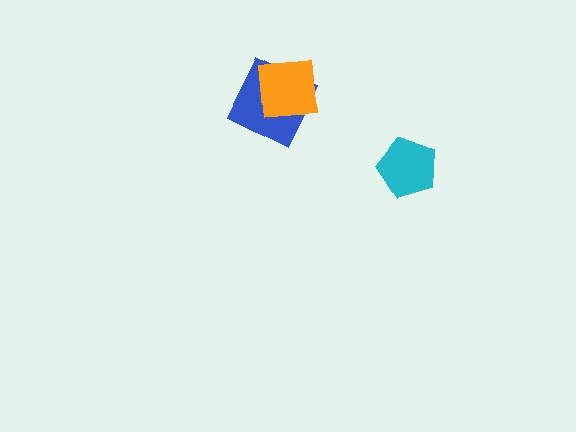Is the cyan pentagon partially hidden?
No, no other shape covers it.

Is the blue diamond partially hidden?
Yes, it is partially covered by another shape.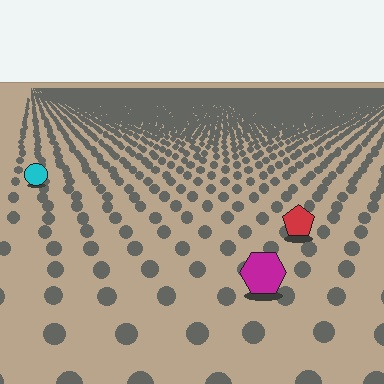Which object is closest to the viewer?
The magenta hexagon is closest. The texture marks near it are larger and more spread out.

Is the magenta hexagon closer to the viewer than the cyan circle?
Yes. The magenta hexagon is closer — you can tell from the texture gradient: the ground texture is coarser near it.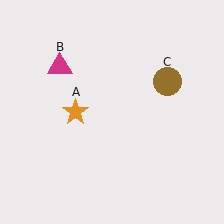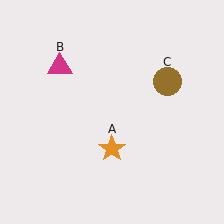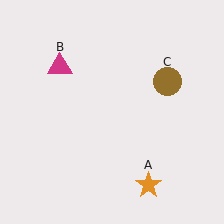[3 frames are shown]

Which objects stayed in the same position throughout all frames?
Magenta triangle (object B) and brown circle (object C) remained stationary.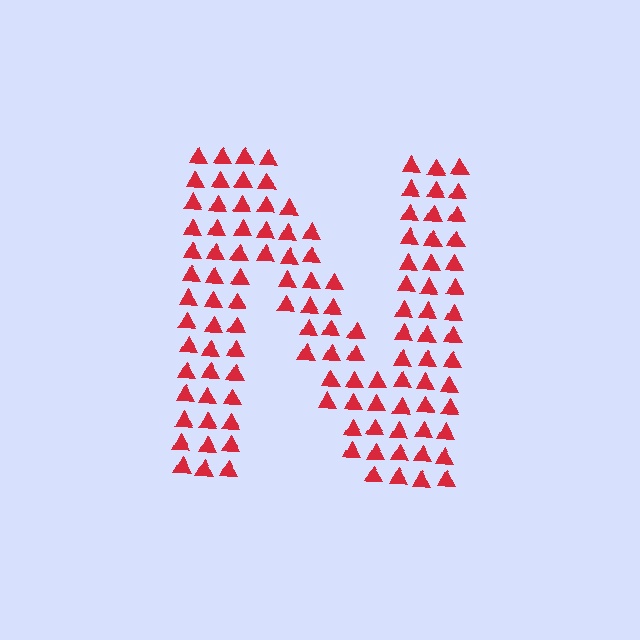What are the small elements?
The small elements are triangles.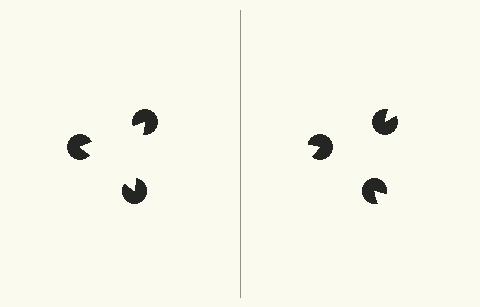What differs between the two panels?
The pac-man discs are positioned identically on both sides; only the wedge orientations differ. On the left they align to a triangle; on the right they are misaligned.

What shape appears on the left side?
An illusory triangle.